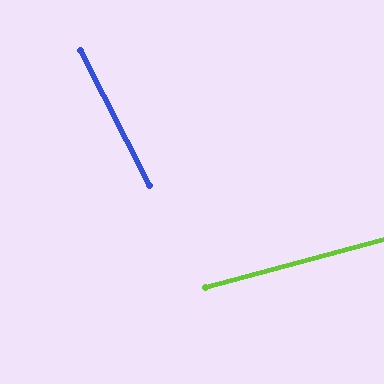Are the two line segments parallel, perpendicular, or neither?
Neither parallel nor perpendicular — they differ by about 78°.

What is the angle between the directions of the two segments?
Approximately 78 degrees.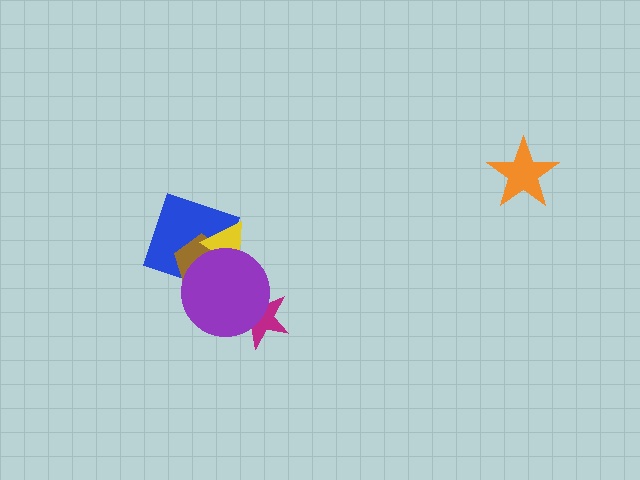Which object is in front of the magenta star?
The purple circle is in front of the magenta star.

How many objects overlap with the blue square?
3 objects overlap with the blue square.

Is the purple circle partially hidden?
No, no other shape covers it.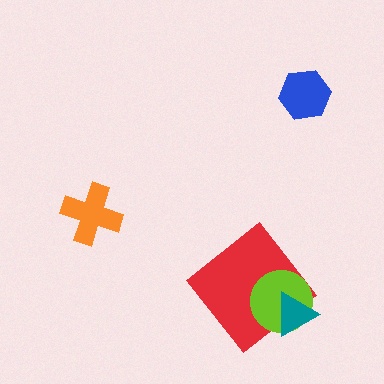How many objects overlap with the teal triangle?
2 objects overlap with the teal triangle.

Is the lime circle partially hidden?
Yes, it is partially covered by another shape.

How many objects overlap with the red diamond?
2 objects overlap with the red diamond.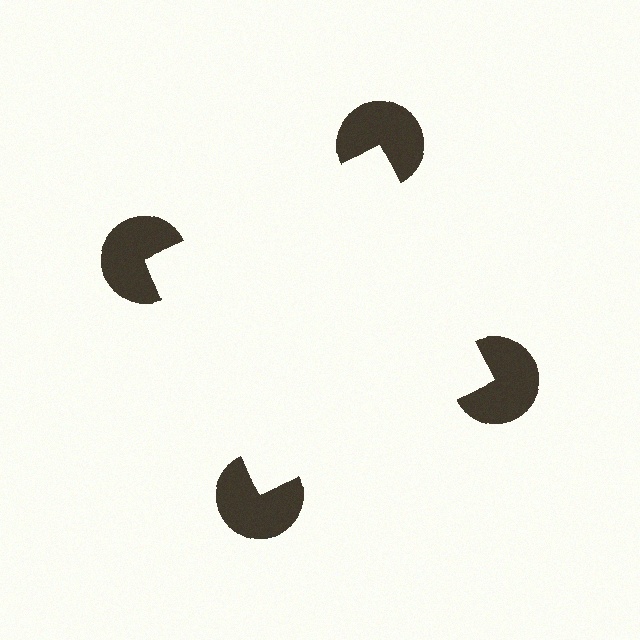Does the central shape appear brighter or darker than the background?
It typically appears slightly brighter than the background, even though no actual brightness change is drawn.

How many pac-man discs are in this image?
There are 4 — one at each vertex of the illusory square.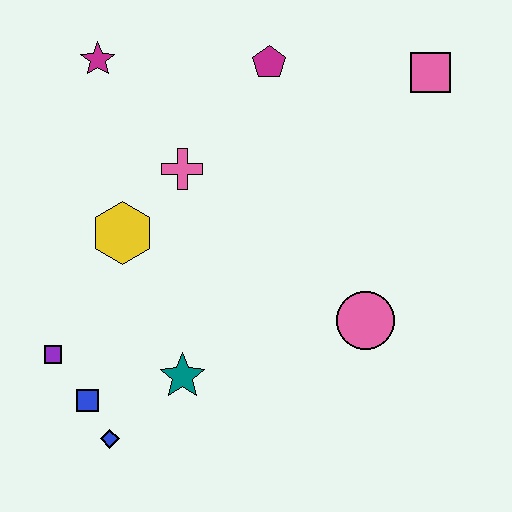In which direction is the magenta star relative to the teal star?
The magenta star is above the teal star.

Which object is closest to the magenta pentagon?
The pink cross is closest to the magenta pentagon.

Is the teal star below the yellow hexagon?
Yes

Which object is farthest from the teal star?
The pink square is farthest from the teal star.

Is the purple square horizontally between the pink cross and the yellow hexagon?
No